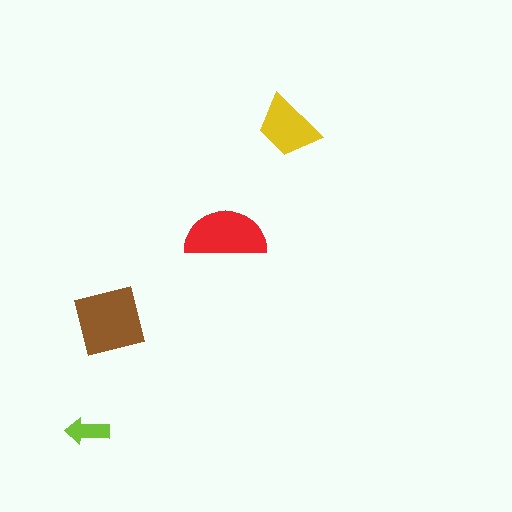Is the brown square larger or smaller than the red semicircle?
Larger.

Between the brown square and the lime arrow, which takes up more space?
The brown square.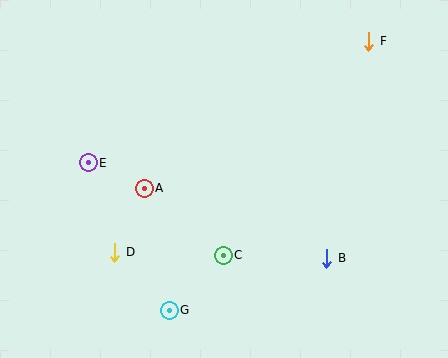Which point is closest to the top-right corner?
Point F is closest to the top-right corner.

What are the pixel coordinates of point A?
Point A is at (144, 188).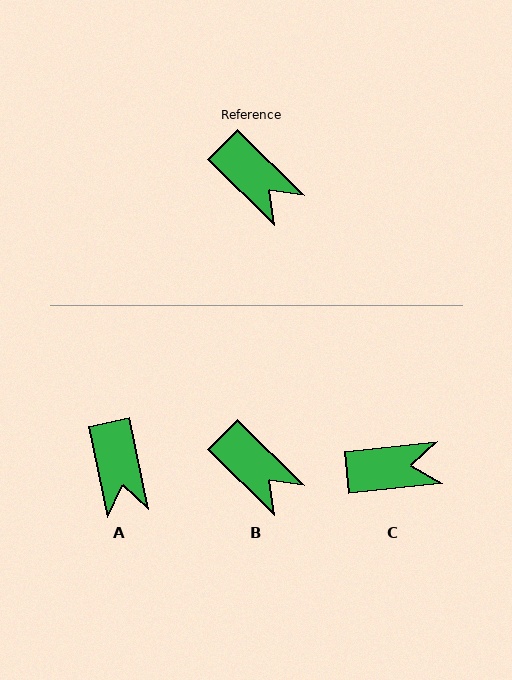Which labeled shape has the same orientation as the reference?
B.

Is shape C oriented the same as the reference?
No, it is off by about 50 degrees.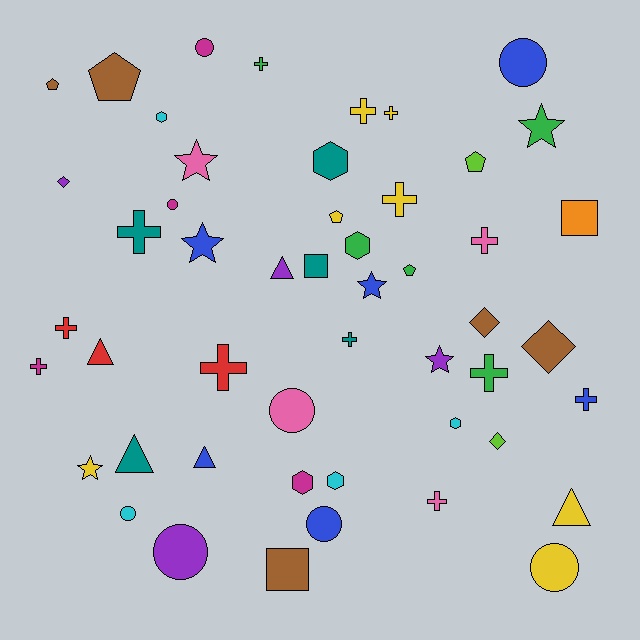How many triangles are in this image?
There are 5 triangles.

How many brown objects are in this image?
There are 5 brown objects.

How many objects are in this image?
There are 50 objects.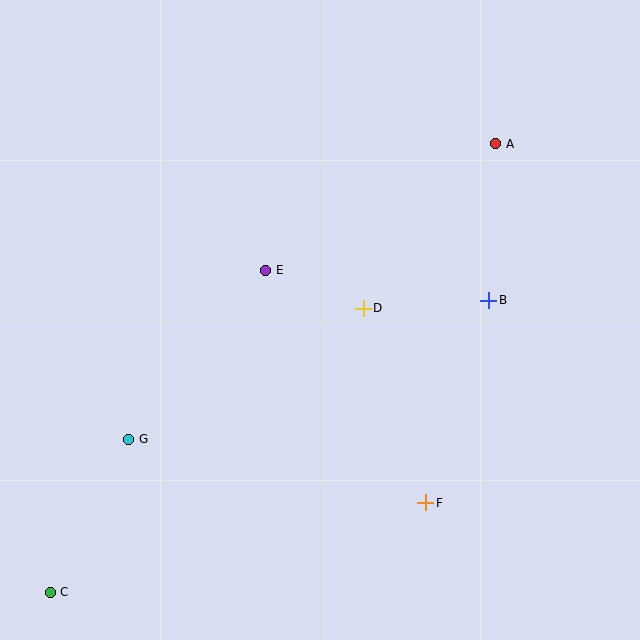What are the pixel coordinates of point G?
Point G is at (129, 439).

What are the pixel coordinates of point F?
Point F is at (426, 503).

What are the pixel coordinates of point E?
Point E is at (266, 270).